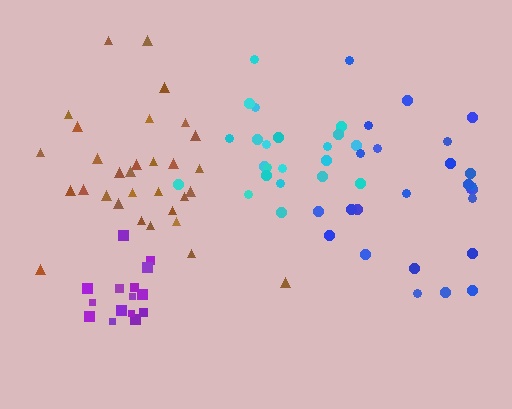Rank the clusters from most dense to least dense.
purple, cyan, brown, blue.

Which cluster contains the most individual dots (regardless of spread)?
Brown (31).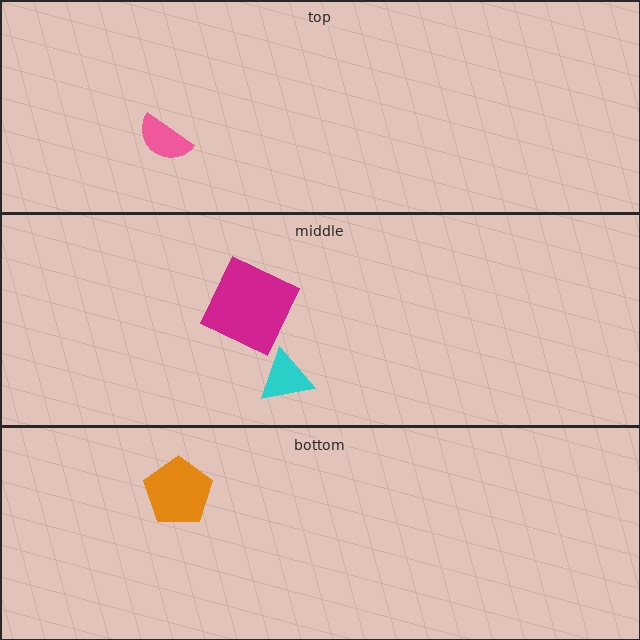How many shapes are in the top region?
1.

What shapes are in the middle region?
The cyan triangle, the magenta square.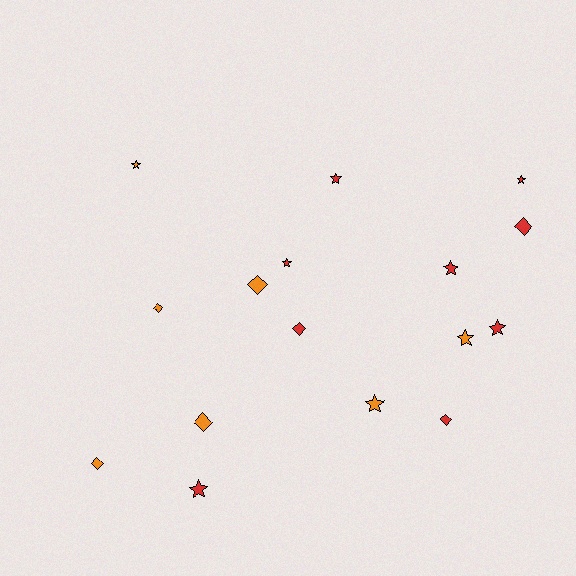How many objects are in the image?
There are 16 objects.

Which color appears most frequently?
Red, with 9 objects.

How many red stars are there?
There are 6 red stars.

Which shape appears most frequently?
Star, with 9 objects.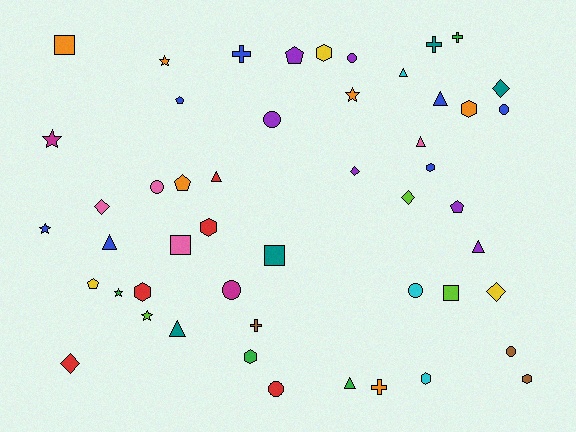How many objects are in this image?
There are 50 objects.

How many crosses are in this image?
There are 5 crosses.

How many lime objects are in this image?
There are 3 lime objects.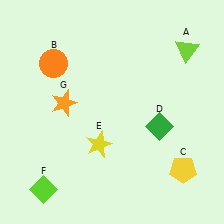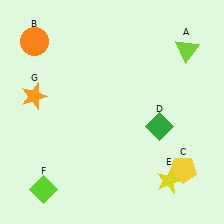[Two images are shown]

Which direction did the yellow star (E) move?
The yellow star (E) moved right.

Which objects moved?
The objects that moved are: the orange circle (B), the yellow star (E), the orange star (G).